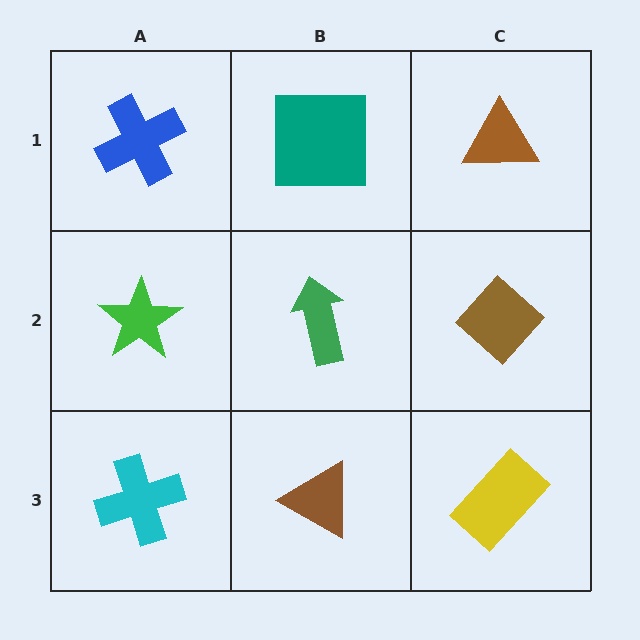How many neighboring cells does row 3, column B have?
3.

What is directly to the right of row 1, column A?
A teal square.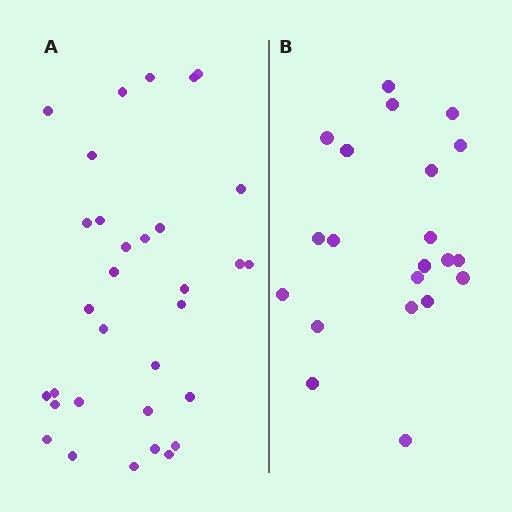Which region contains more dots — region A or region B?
Region A (the left region) has more dots.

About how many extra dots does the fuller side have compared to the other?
Region A has roughly 12 or so more dots than region B.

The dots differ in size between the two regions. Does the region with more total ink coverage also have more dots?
No. Region B has more total ink coverage because its dots are larger, but region A actually contains more individual dots. Total area can be misleading — the number of items is what matters here.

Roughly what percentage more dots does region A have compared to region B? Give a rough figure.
About 50% more.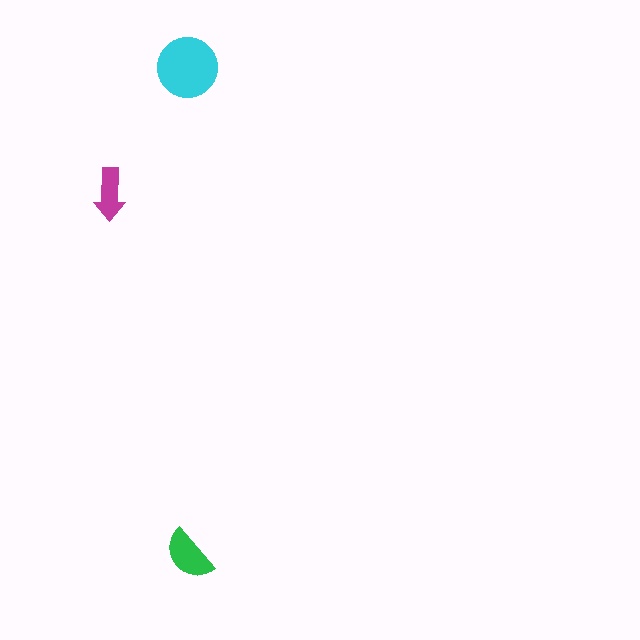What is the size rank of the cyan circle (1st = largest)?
1st.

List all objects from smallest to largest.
The magenta arrow, the green semicircle, the cyan circle.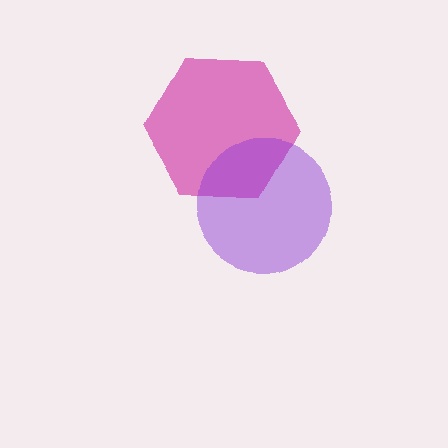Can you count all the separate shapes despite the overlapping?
Yes, there are 2 separate shapes.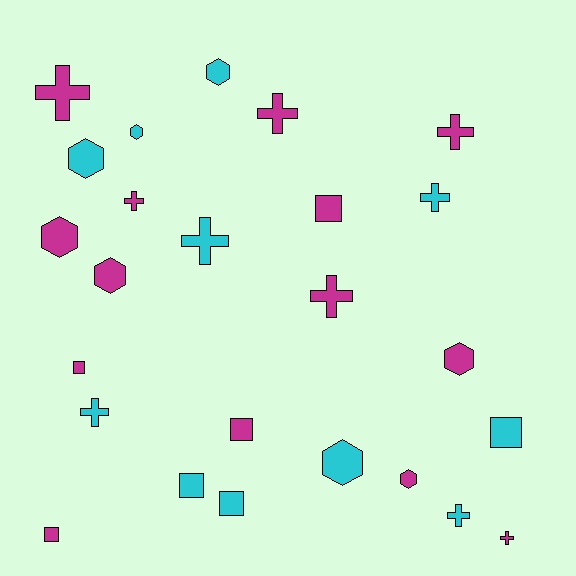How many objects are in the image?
There are 25 objects.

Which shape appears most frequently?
Cross, with 10 objects.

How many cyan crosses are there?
There are 4 cyan crosses.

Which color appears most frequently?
Magenta, with 14 objects.